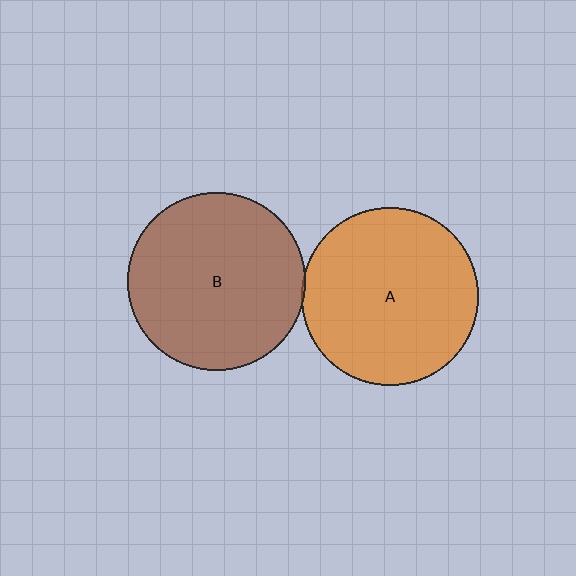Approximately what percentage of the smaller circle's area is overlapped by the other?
Approximately 5%.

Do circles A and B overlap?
Yes.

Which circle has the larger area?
Circle B (brown).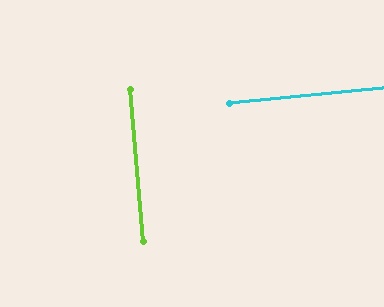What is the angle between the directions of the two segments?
Approximately 90 degrees.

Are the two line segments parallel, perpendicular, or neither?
Perpendicular — they meet at approximately 90°.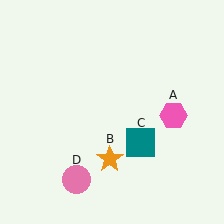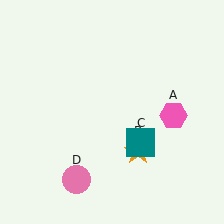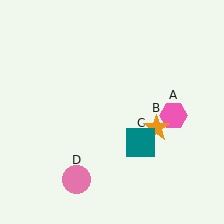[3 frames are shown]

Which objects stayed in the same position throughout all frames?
Pink hexagon (object A) and teal square (object C) and pink circle (object D) remained stationary.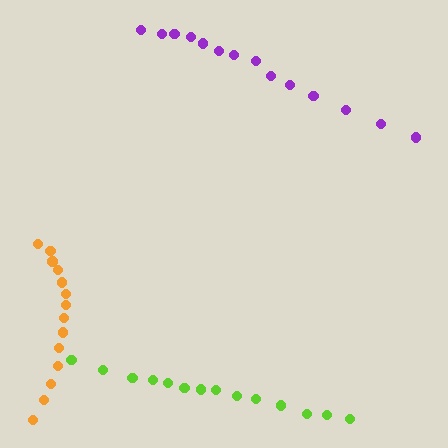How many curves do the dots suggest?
There are 3 distinct paths.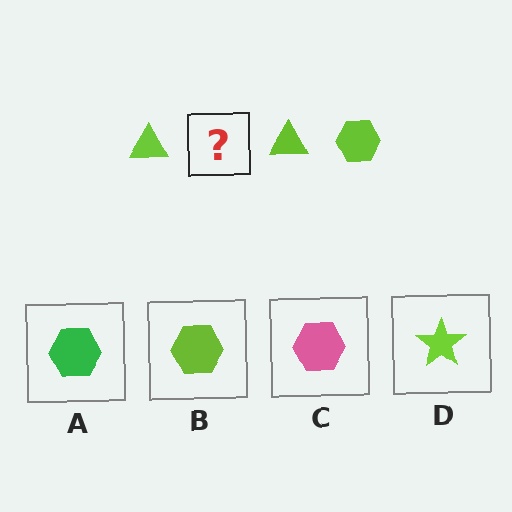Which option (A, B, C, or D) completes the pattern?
B.